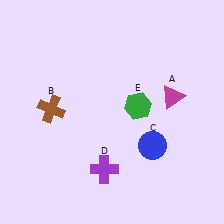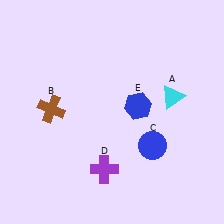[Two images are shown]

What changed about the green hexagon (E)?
In Image 1, E is green. In Image 2, it changed to blue.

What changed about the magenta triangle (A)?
In Image 1, A is magenta. In Image 2, it changed to cyan.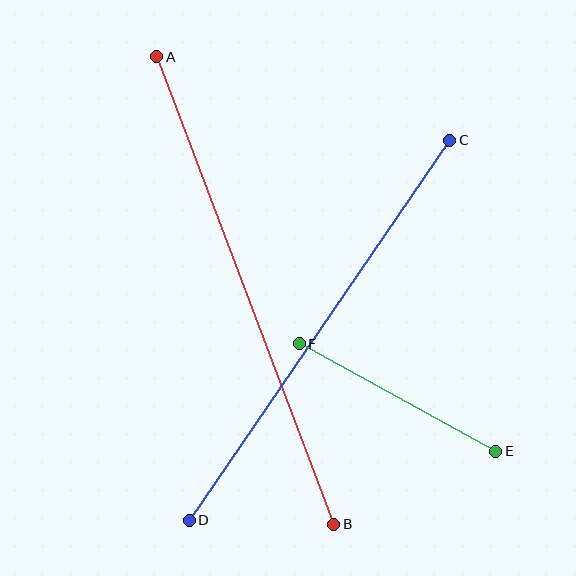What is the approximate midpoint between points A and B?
The midpoint is at approximately (245, 290) pixels.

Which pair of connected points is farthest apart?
Points A and B are farthest apart.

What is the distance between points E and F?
The distance is approximately 224 pixels.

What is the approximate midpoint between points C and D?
The midpoint is at approximately (319, 330) pixels.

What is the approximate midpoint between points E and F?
The midpoint is at approximately (397, 398) pixels.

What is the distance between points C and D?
The distance is approximately 461 pixels.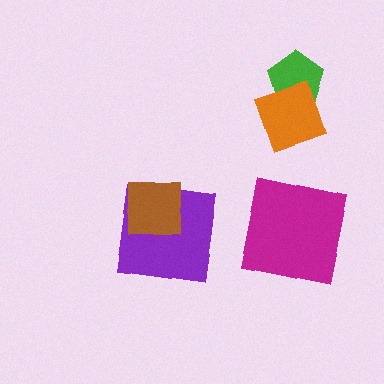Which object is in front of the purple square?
The brown square is in front of the purple square.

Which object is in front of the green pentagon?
The orange diamond is in front of the green pentagon.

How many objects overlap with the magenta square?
0 objects overlap with the magenta square.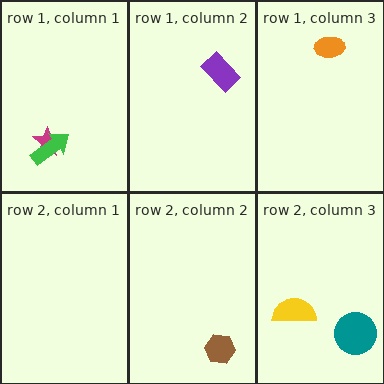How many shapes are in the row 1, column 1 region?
2.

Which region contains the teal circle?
The row 2, column 3 region.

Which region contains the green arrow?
The row 1, column 1 region.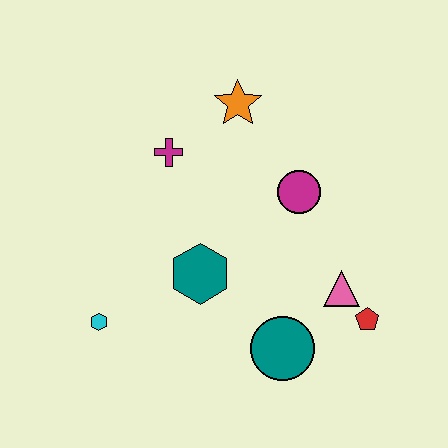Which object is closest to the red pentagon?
The pink triangle is closest to the red pentagon.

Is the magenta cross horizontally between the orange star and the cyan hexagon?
Yes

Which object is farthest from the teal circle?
The orange star is farthest from the teal circle.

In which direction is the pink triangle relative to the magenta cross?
The pink triangle is to the right of the magenta cross.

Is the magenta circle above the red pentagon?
Yes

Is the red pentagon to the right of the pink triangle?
Yes